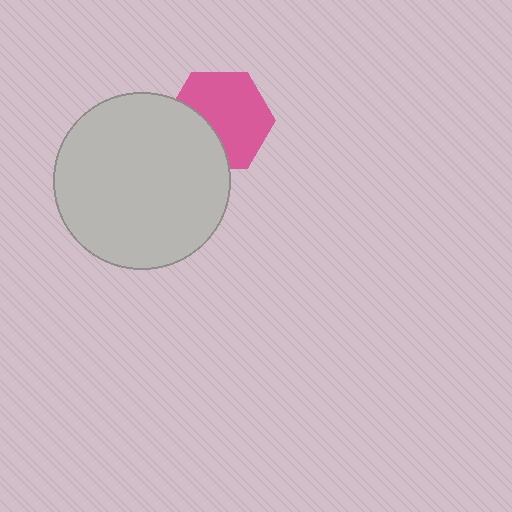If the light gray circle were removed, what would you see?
You would see the complete pink hexagon.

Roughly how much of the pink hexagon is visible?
Most of it is visible (roughly 67%).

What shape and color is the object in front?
The object in front is a light gray circle.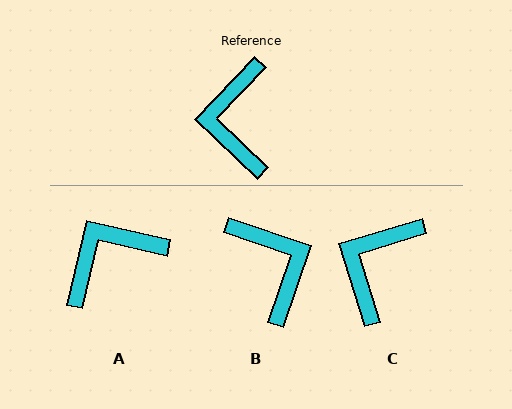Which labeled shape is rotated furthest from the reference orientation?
B, about 155 degrees away.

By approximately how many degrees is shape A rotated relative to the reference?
Approximately 59 degrees clockwise.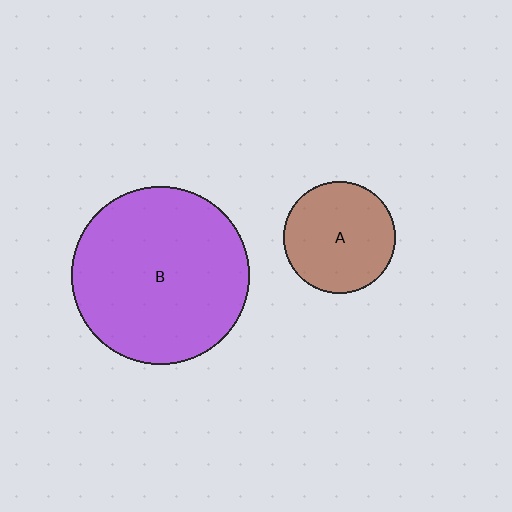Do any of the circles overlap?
No, none of the circles overlap.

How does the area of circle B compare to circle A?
Approximately 2.5 times.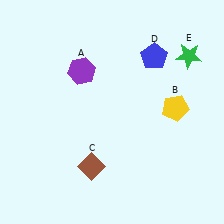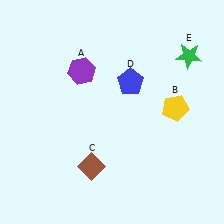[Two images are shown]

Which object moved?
The blue pentagon (D) moved down.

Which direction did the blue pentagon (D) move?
The blue pentagon (D) moved down.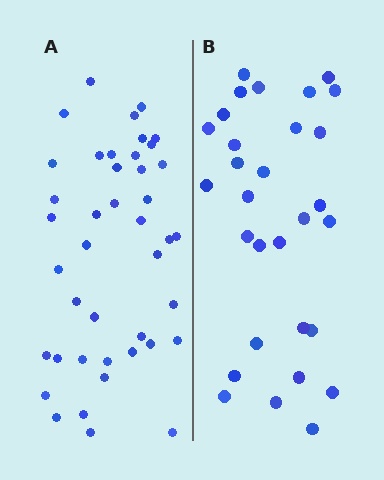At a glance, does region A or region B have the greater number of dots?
Region A (the left region) has more dots.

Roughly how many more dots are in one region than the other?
Region A has roughly 12 or so more dots than region B.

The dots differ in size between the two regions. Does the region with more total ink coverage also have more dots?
No. Region B has more total ink coverage because its dots are larger, but region A actually contains more individual dots. Total area can be misleading — the number of items is what matters here.